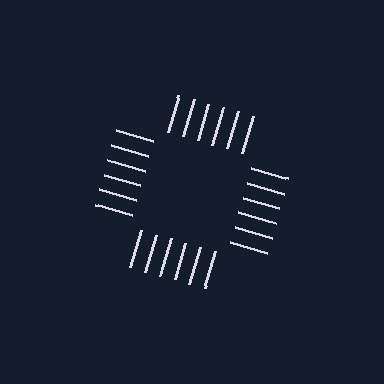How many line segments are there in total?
24 — 6 along each of the 4 edges.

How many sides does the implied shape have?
4 sides — the line-ends trace a square.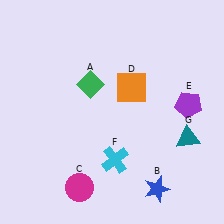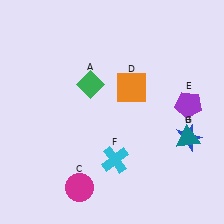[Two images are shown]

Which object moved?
The blue star (B) moved up.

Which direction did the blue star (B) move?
The blue star (B) moved up.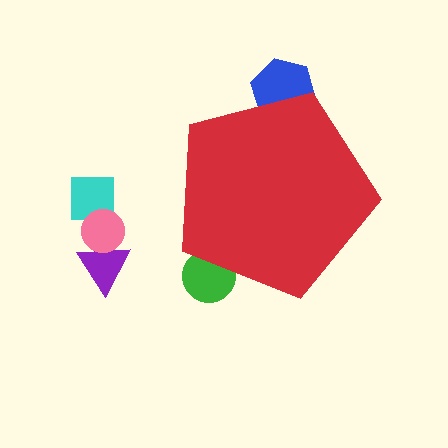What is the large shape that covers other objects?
A red pentagon.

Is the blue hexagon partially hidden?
Yes, the blue hexagon is partially hidden behind the red pentagon.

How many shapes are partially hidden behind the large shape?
2 shapes are partially hidden.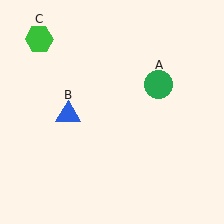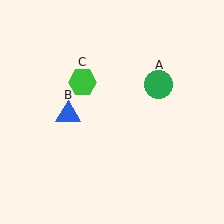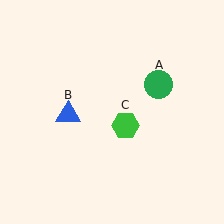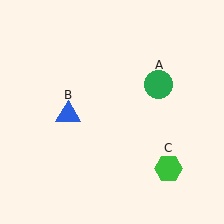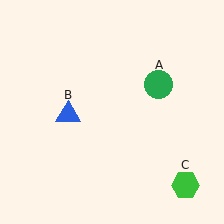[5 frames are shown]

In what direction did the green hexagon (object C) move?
The green hexagon (object C) moved down and to the right.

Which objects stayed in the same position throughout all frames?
Green circle (object A) and blue triangle (object B) remained stationary.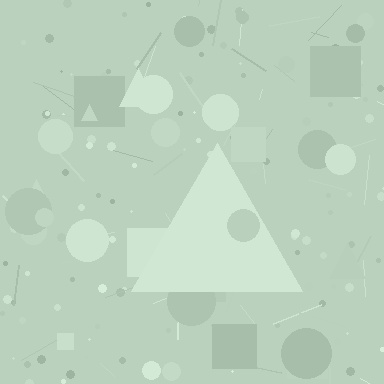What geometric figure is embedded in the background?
A triangle is embedded in the background.